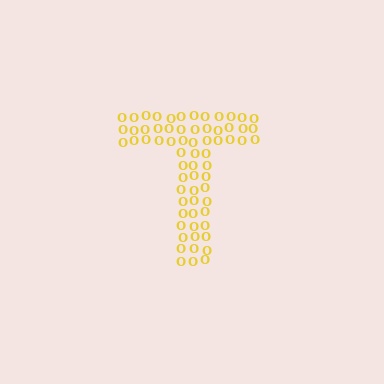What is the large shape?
The large shape is the letter T.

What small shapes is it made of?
It is made of small letter O's.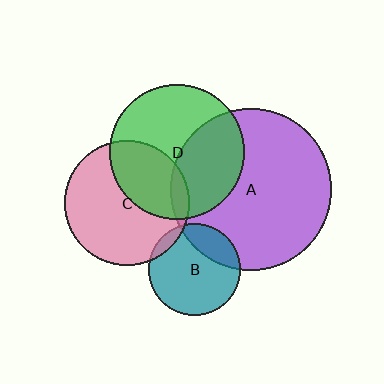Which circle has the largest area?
Circle A (purple).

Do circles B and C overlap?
Yes.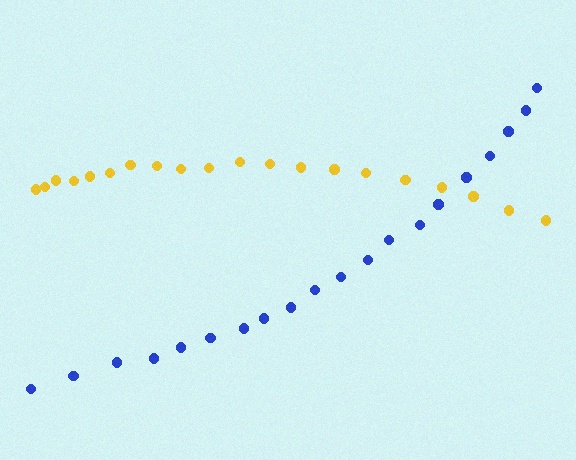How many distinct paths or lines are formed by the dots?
There are 2 distinct paths.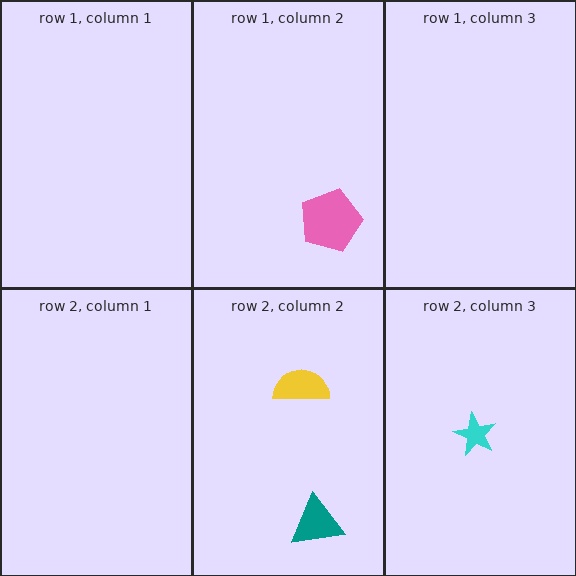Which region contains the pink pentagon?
The row 1, column 2 region.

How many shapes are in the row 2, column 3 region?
1.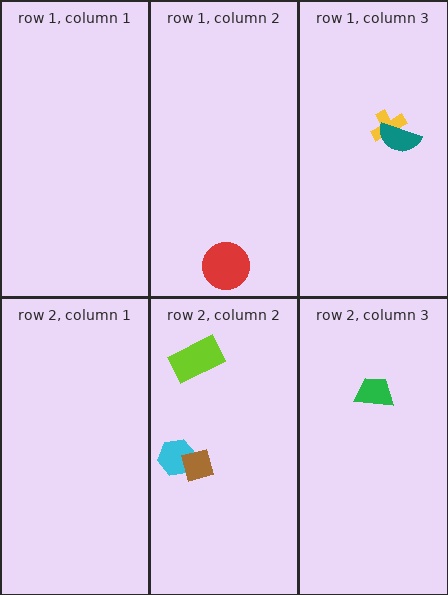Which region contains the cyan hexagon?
The row 2, column 2 region.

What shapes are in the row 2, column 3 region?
The green trapezoid.